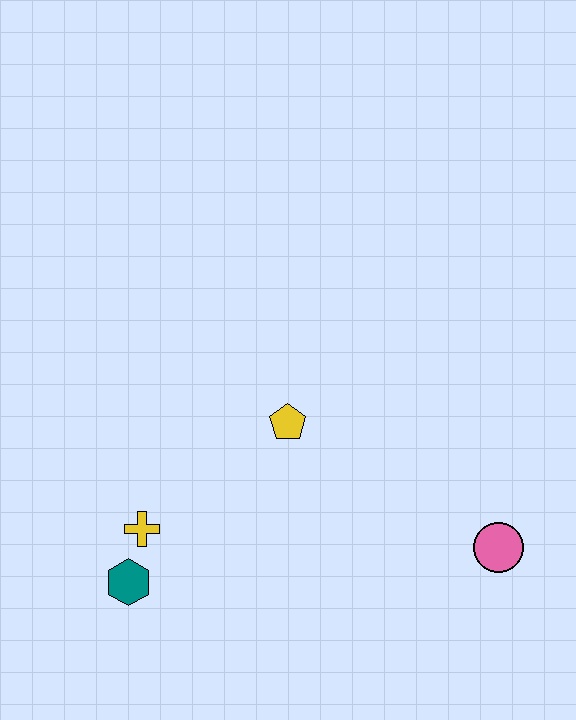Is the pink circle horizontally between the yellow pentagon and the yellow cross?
No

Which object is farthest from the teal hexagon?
The pink circle is farthest from the teal hexagon.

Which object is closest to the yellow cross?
The teal hexagon is closest to the yellow cross.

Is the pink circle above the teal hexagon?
Yes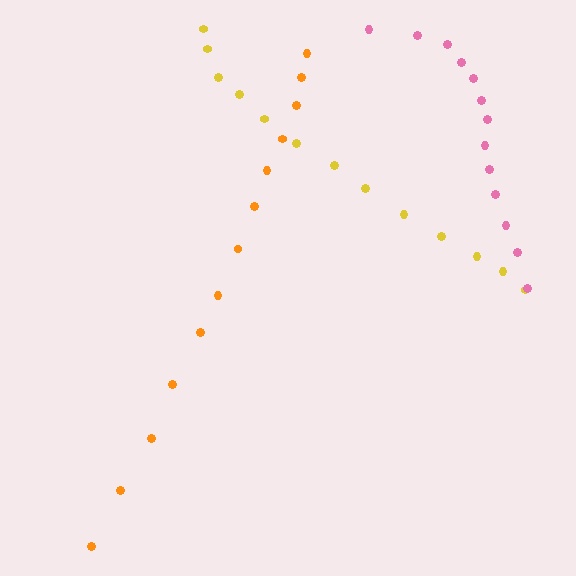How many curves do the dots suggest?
There are 3 distinct paths.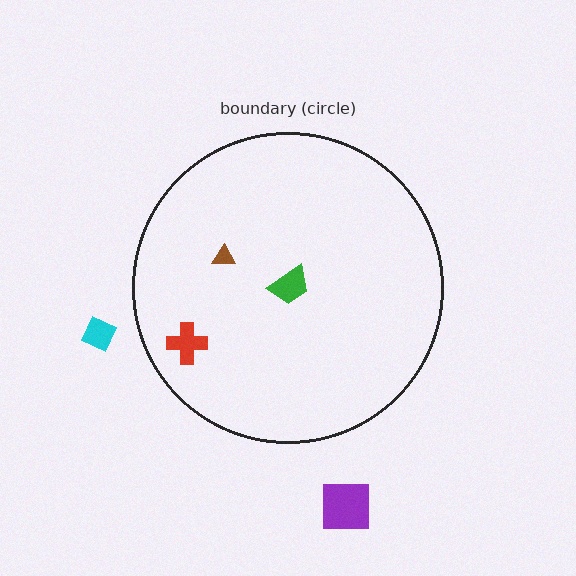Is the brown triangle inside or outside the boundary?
Inside.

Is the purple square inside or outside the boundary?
Outside.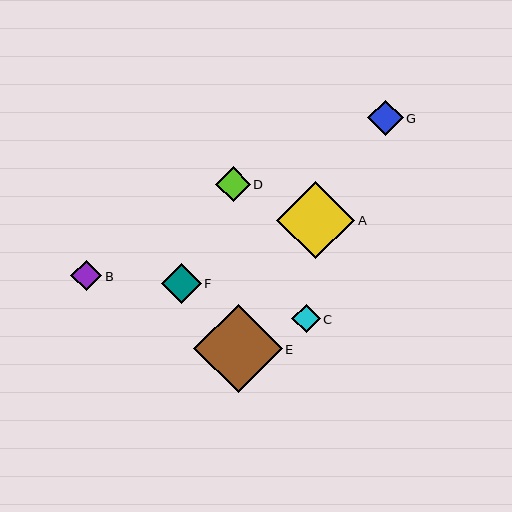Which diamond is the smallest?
Diamond C is the smallest with a size of approximately 28 pixels.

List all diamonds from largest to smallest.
From largest to smallest: E, A, F, G, D, B, C.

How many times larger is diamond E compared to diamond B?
Diamond E is approximately 2.9 times the size of diamond B.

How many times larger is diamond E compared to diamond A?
Diamond E is approximately 1.1 times the size of diamond A.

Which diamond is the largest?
Diamond E is the largest with a size of approximately 88 pixels.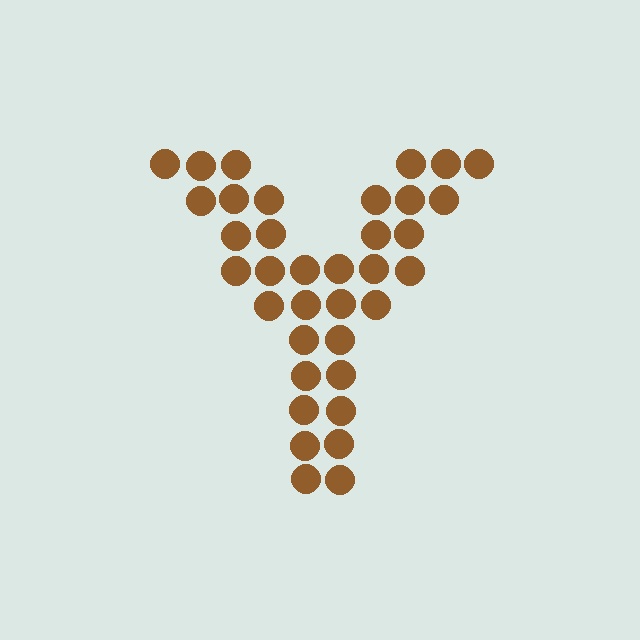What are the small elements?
The small elements are circles.